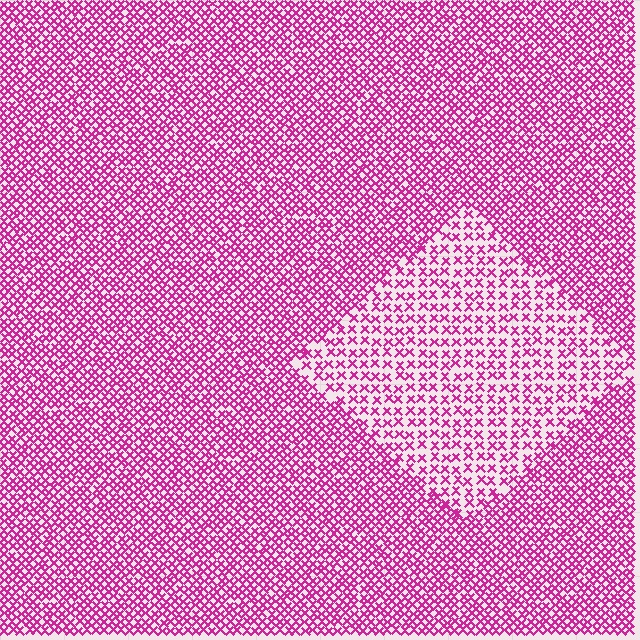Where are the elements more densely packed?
The elements are more densely packed outside the diamond boundary.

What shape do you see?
I see a diamond.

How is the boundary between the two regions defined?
The boundary is defined by a change in element density (approximately 1.9x ratio). All elements are the same color, size, and shape.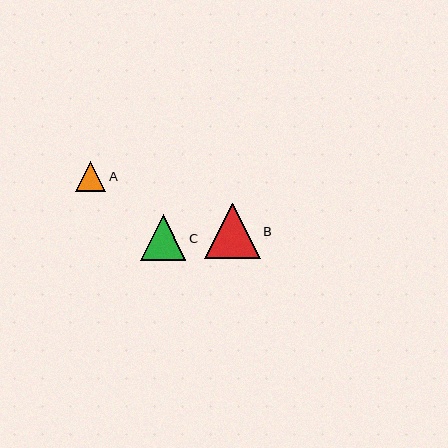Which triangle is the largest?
Triangle B is the largest with a size of approximately 56 pixels.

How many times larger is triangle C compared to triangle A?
Triangle C is approximately 1.5 times the size of triangle A.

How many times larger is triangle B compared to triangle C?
Triangle B is approximately 1.2 times the size of triangle C.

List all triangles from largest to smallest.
From largest to smallest: B, C, A.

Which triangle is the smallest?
Triangle A is the smallest with a size of approximately 30 pixels.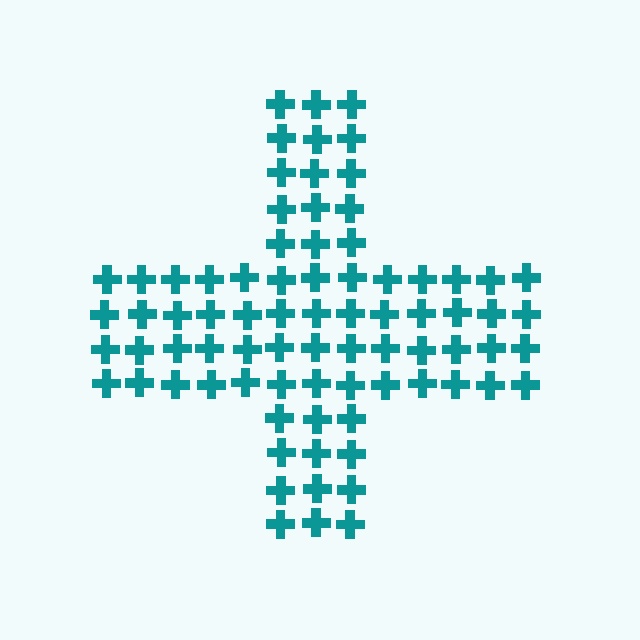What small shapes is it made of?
It is made of small crosses.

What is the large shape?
The large shape is a cross.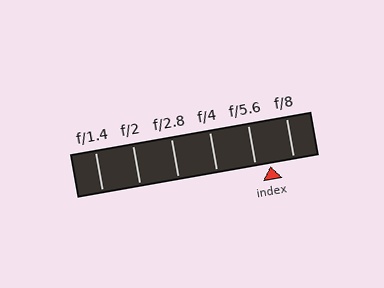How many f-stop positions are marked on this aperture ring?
There are 6 f-stop positions marked.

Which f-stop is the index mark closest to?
The index mark is closest to f/5.6.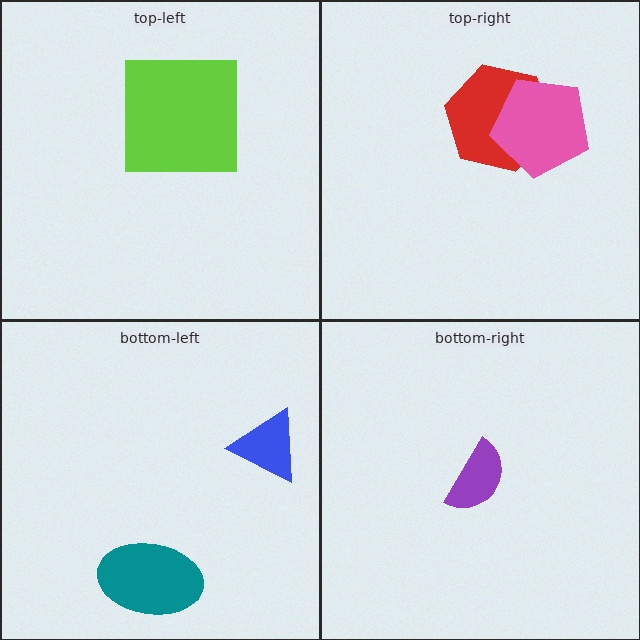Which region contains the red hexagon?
The top-right region.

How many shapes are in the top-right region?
2.